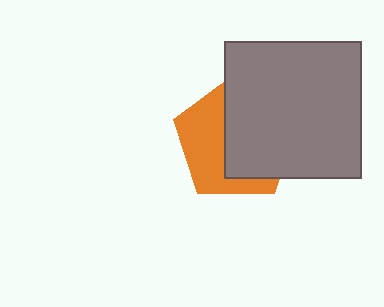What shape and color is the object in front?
The object in front is a gray square.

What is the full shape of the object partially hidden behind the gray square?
The partially hidden object is an orange pentagon.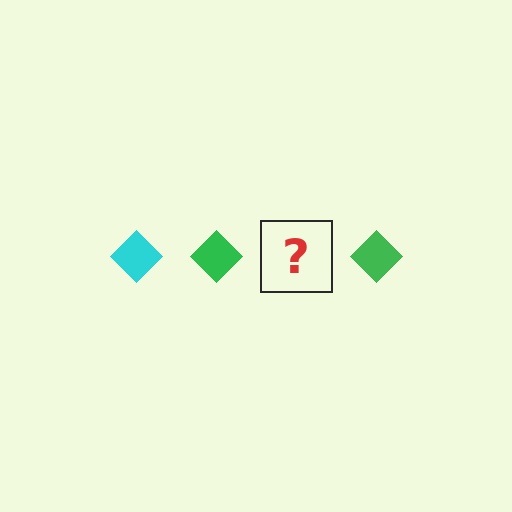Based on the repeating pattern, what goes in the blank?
The blank should be a cyan diamond.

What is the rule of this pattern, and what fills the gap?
The rule is that the pattern cycles through cyan, green diamonds. The gap should be filled with a cyan diamond.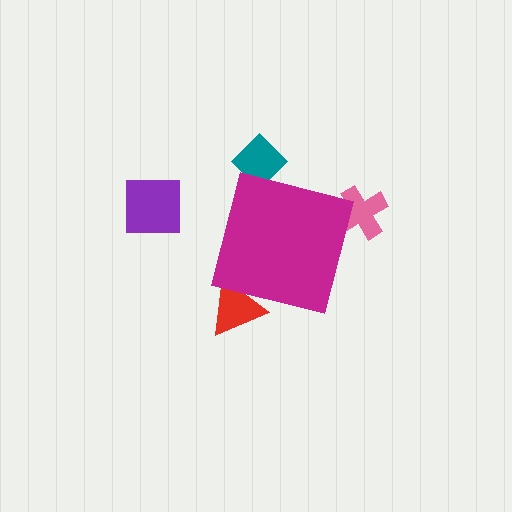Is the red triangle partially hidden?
Yes, the red triangle is partially hidden behind the magenta square.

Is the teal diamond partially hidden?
Yes, the teal diamond is partially hidden behind the magenta square.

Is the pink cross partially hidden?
Yes, the pink cross is partially hidden behind the magenta square.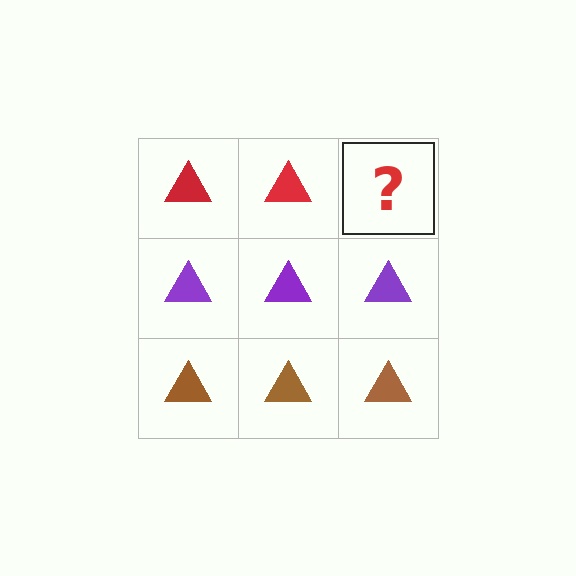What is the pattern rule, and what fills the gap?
The rule is that each row has a consistent color. The gap should be filled with a red triangle.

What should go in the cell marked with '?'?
The missing cell should contain a red triangle.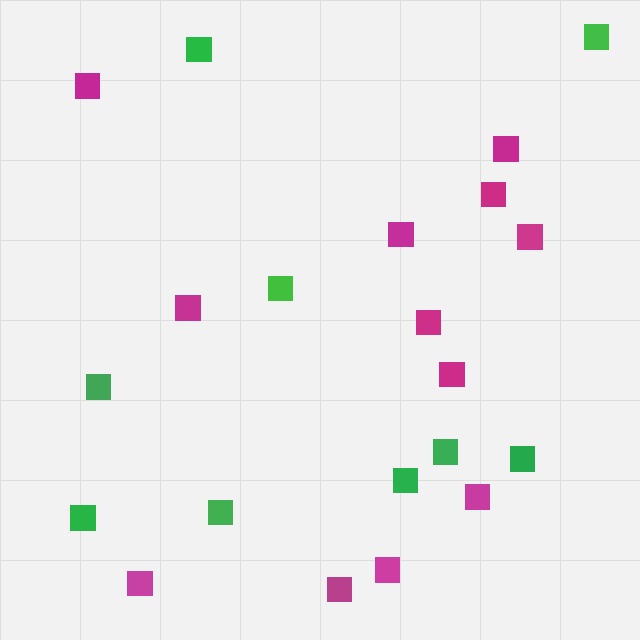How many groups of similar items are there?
There are 2 groups: one group of magenta squares (12) and one group of green squares (9).